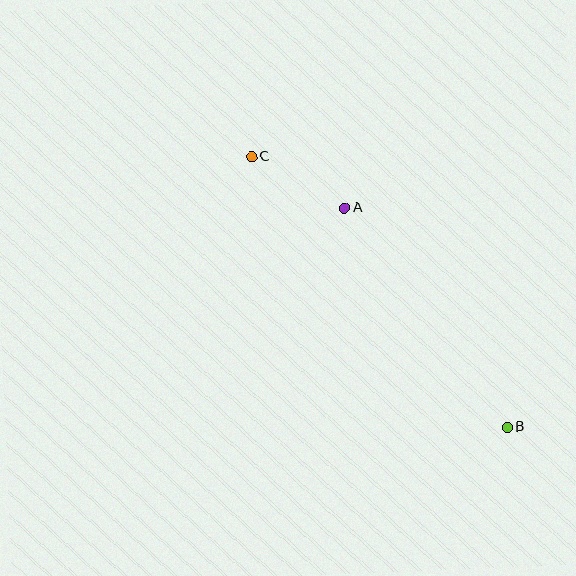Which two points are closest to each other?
Points A and C are closest to each other.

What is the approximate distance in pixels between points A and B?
The distance between A and B is approximately 273 pixels.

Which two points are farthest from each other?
Points B and C are farthest from each other.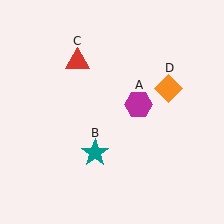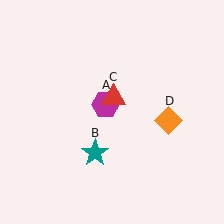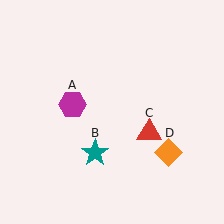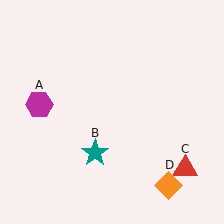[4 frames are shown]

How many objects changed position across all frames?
3 objects changed position: magenta hexagon (object A), red triangle (object C), orange diamond (object D).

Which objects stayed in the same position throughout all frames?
Teal star (object B) remained stationary.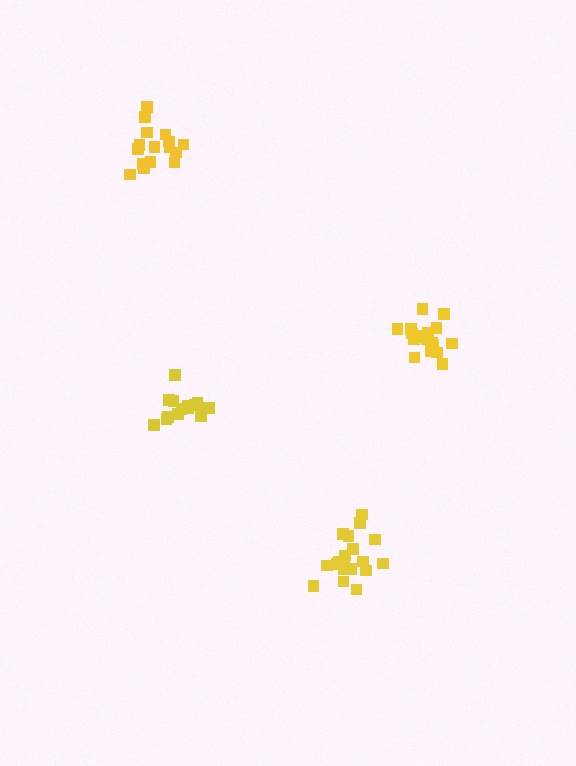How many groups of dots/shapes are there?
There are 4 groups.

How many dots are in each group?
Group 1: 15 dots, Group 2: 18 dots, Group 3: 16 dots, Group 4: 19 dots (68 total).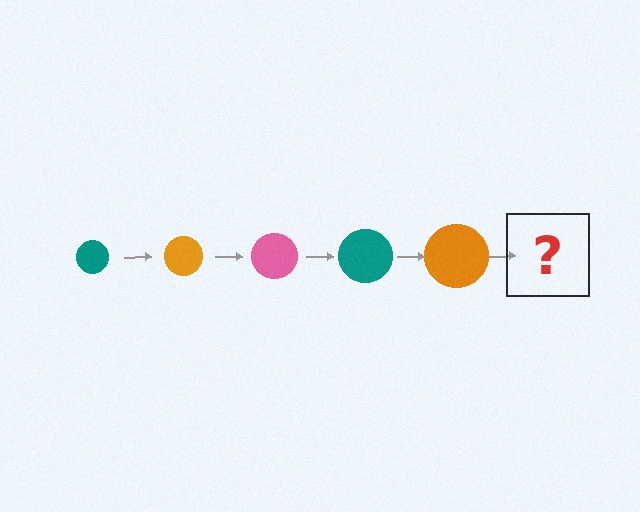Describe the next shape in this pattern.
It should be a pink circle, larger than the previous one.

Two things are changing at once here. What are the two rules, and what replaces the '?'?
The two rules are that the circle grows larger each step and the color cycles through teal, orange, and pink. The '?' should be a pink circle, larger than the previous one.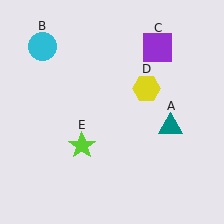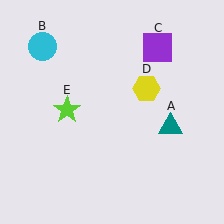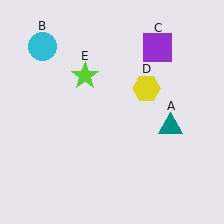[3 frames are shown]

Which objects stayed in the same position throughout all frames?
Teal triangle (object A) and cyan circle (object B) and purple square (object C) and yellow hexagon (object D) remained stationary.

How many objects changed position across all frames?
1 object changed position: lime star (object E).